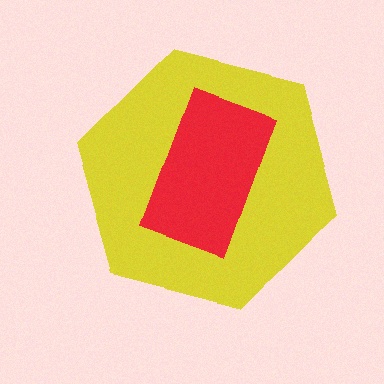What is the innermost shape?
The red rectangle.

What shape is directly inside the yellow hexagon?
The red rectangle.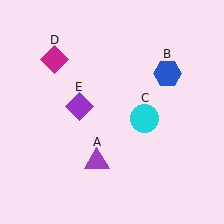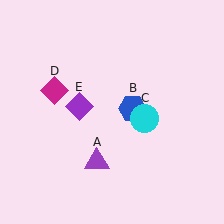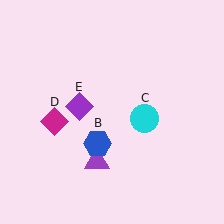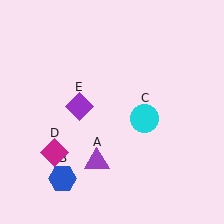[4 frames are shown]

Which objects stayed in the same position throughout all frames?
Purple triangle (object A) and cyan circle (object C) and purple diamond (object E) remained stationary.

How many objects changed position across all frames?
2 objects changed position: blue hexagon (object B), magenta diamond (object D).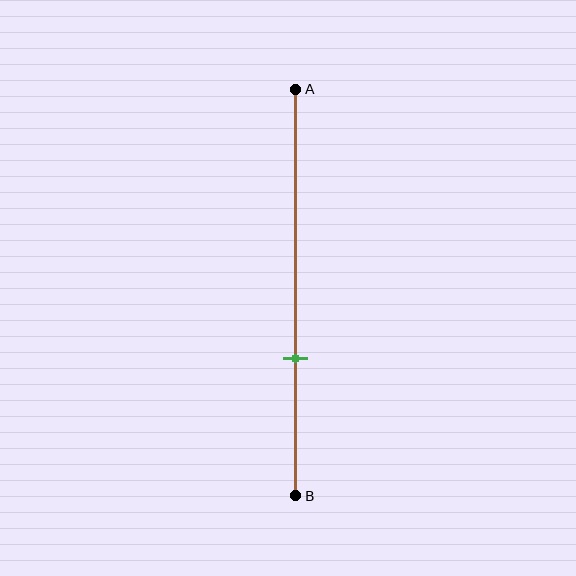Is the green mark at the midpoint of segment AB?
No, the mark is at about 65% from A, not at the 50% midpoint.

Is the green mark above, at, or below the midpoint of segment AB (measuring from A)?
The green mark is below the midpoint of segment AB.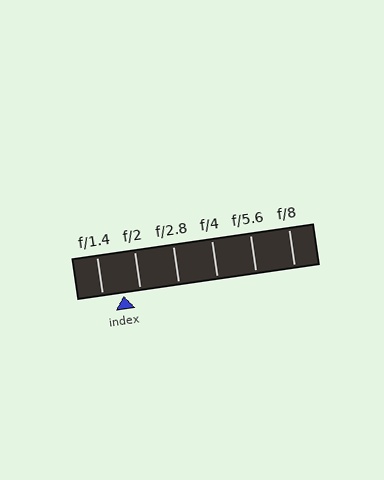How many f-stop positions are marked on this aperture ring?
There are 6 f-stop positions marked.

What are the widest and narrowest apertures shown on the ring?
The widest aperture shown is f/1.4 and the narrowest is f/8.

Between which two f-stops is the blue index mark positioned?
The index mark is between f/1.4 and f/2.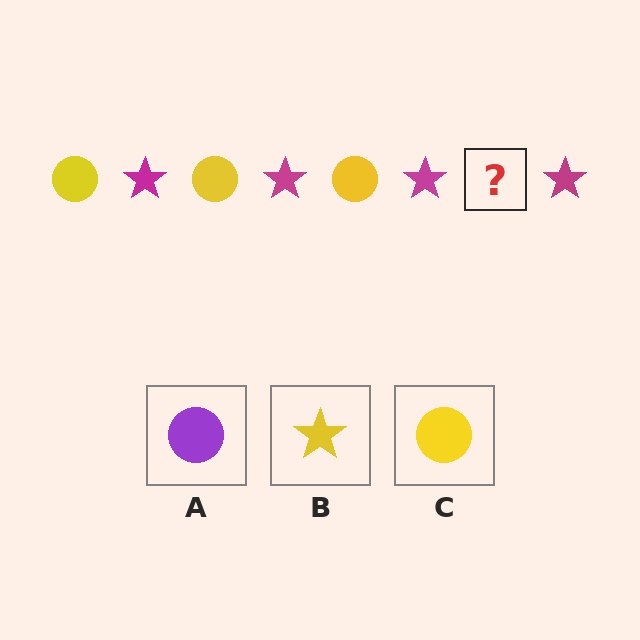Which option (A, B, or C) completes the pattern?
C.